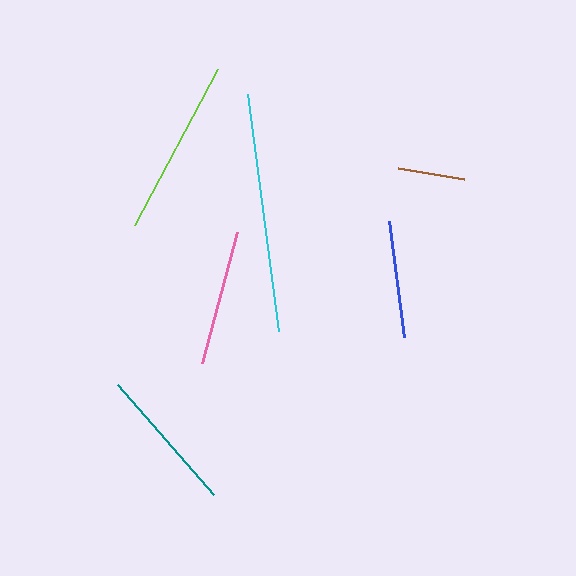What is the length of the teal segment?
The teal segment is approximately 146 pixels long.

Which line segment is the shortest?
The brown line is the shortest at approximately 67 pixels.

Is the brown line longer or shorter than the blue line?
The blue line is longer than the brown line.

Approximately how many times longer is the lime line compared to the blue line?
The lime line is approximately 1.5 times the length of the blue line.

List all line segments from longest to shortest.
From longest to shortest: cyan, lime, teal, pink, blue, brown.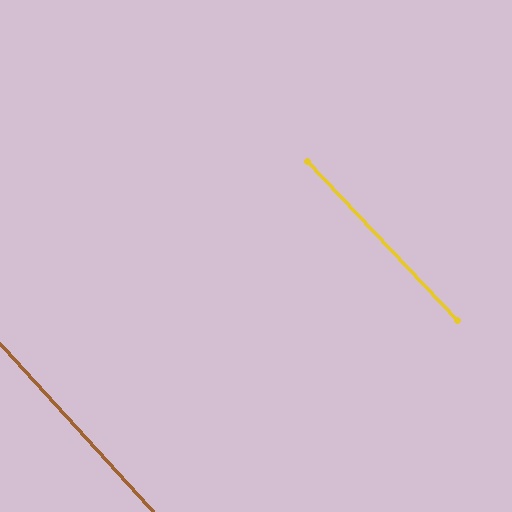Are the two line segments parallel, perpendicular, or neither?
Parallel — their directions differ by only 1.0°.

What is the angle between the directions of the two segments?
Approximately 1 degree.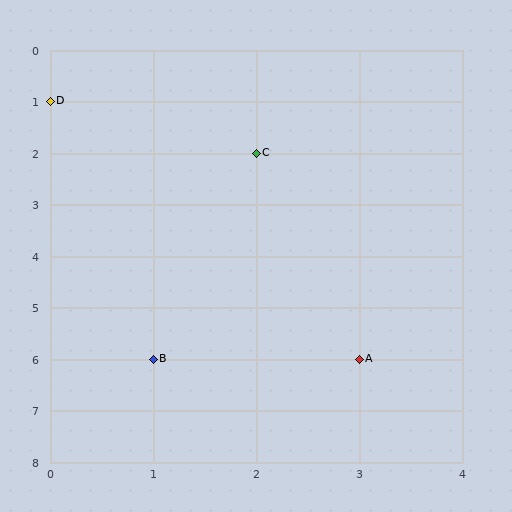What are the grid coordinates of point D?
Point D is at grid coordinates (0, 1).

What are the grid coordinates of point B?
Point B is at grid coordinates (1, 6).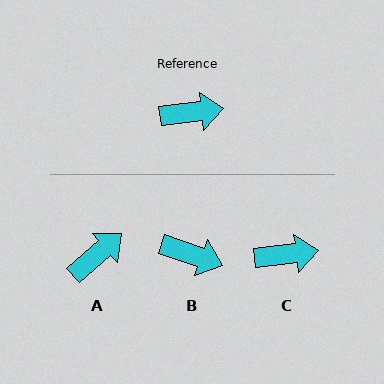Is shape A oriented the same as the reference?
No, it is off by about 34 degrees.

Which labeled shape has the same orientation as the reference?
C.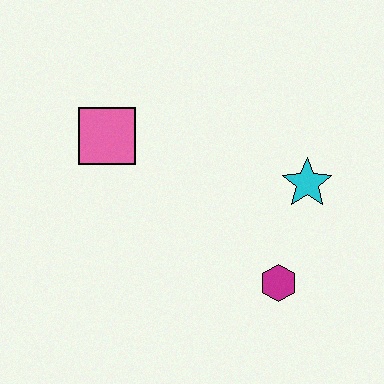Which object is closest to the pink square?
The cyan star is closest to the pink square.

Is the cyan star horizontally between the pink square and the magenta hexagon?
No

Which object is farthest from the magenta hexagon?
The pink square is farthest from the magenta hexagon.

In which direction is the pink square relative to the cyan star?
The pink square is to the left of the cyan star.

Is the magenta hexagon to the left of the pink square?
No